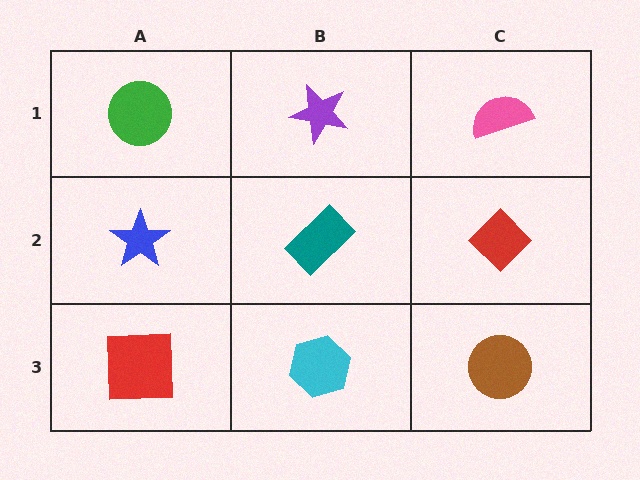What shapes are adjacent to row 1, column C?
A red diamond (row 2, column C), a purple star (row 1, column B).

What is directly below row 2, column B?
A cyan hexagon.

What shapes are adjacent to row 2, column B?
A purple star (row 1, column B), a cyan hexagon (row 3, column B), a blue star (row 2, column A), a red diamond (row 2, column C).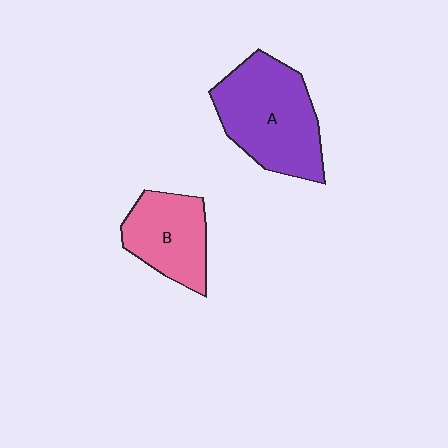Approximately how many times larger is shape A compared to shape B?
Approximately 1.5 times.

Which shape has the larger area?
Shape A (purple).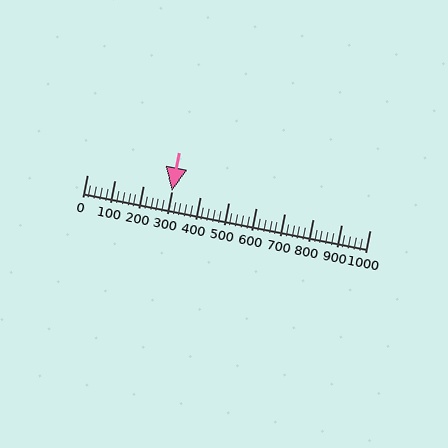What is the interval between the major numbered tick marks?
The major tick marks are spaced 100 units apart.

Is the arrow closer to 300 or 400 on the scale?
The arrow is closer to 300.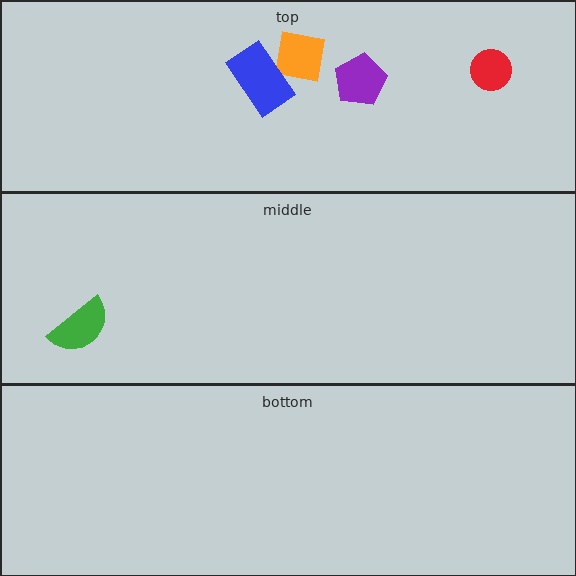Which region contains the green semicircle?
The middle region.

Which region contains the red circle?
The top region.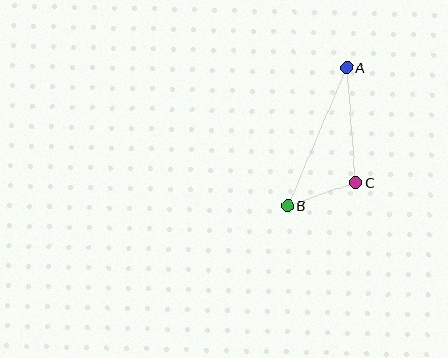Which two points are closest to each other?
Points B and C are closest to each other.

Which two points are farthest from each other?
Points A and B are farthest from each other.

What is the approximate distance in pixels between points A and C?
The distance between A and C is approximately 115 pixels.